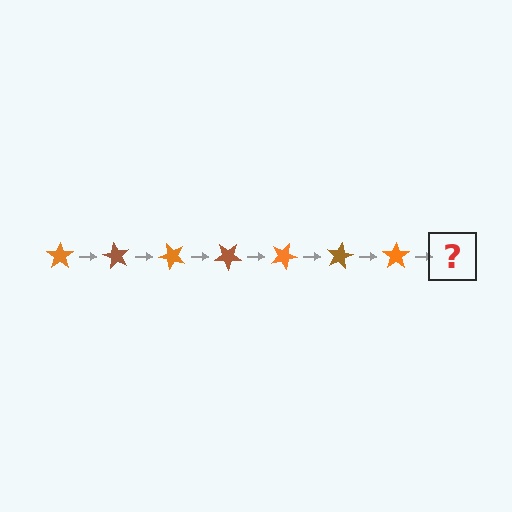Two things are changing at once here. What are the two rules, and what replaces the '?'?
The two rules are that it rotates 60 degrees each step and the color cycles through orange and brown. The '?' should be a brown star, rotated 420 degrees from the start.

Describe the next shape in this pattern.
It should be a brown star, rotated 420 degrees from the start.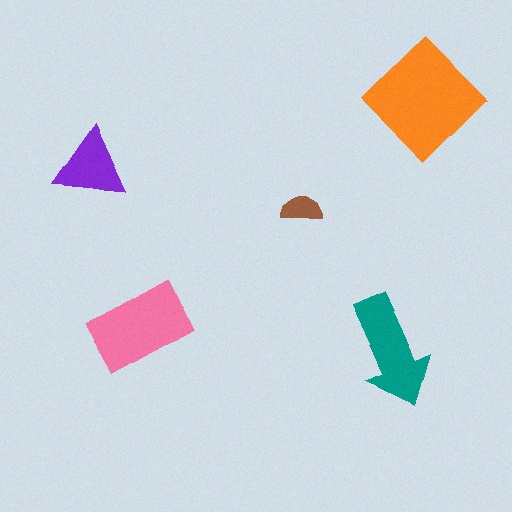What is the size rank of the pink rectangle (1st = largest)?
2nd.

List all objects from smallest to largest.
The brown semicircle, the purple triangle, the teal arrow, the pink rectangle, the orange diamond.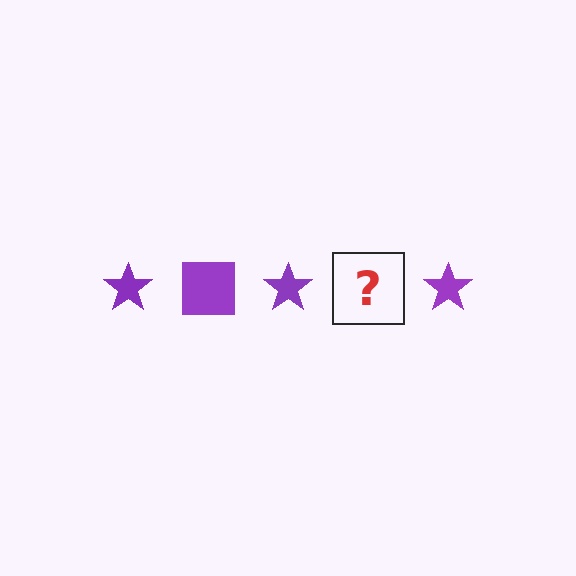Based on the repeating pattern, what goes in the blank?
The blank should be a purple square.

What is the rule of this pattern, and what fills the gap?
The rule is that the pattern cycles through star, square shapes in purple. The gap should be filled with a purple square.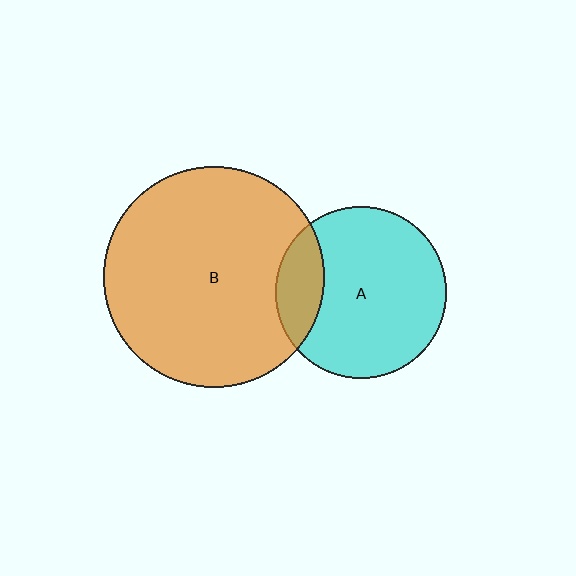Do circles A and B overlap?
Yes.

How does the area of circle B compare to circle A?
Approximately 1.7 times.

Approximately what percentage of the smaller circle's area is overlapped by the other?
Approximately 20%.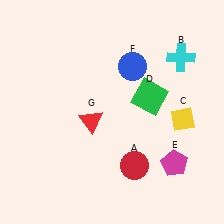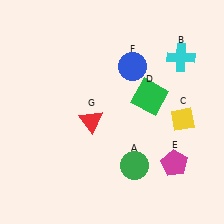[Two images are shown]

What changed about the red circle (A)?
In Image 1, A is red. In Image 2, it changed to green.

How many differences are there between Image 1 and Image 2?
There is 1 difference between the two images.